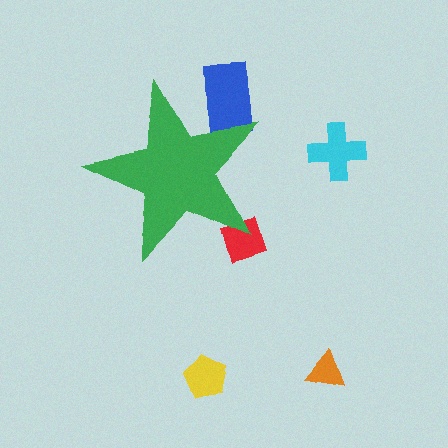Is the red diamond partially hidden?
Yes, the red diamond is partially hidden behind the green star.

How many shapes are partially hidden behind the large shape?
2 shapes are partially hidden.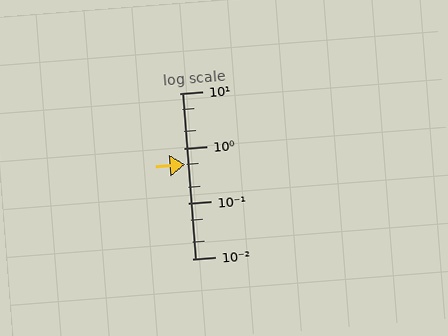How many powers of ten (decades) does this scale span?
The scale spans 3 decades, from 0.01 to 10.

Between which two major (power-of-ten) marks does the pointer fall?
The pointer is between 0.1 and 1.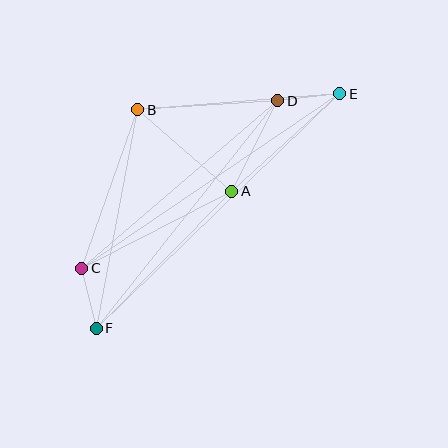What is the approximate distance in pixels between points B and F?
The distance between B and F is approximately 222 pixels.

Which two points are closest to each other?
Points C and F are closest to each other.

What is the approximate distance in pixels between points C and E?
The distance between C and E is approximately 312 pixels.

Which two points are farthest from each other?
Points E and F are farthest from each other.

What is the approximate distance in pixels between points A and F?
The distance between A and F is approximately 193 pixels.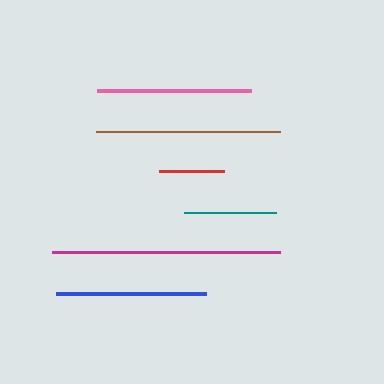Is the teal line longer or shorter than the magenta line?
The magenta line is longer than the teal line.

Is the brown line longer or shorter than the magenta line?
The magenta line is longer than the brown line.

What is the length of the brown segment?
The brown segment is approximately 184 pixels long.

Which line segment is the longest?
The magenta line is the longest at approximately 228 pixels.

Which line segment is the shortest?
The red line is the shortest at approximately 65 pixels.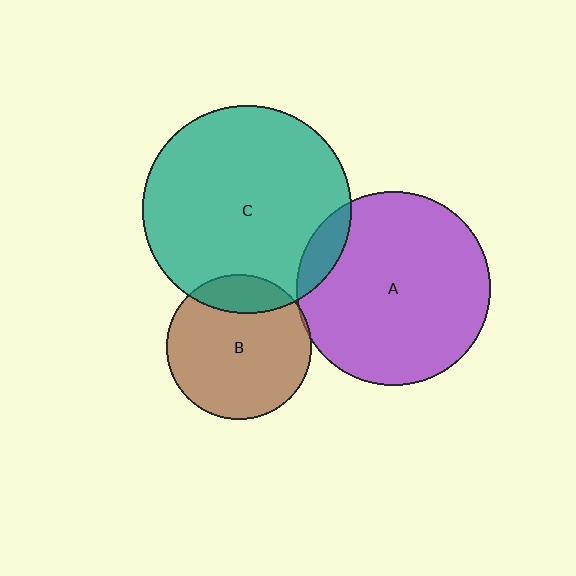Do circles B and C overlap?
Yes.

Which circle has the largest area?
Circle C (teal).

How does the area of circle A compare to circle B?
Approximately 1.8 times.